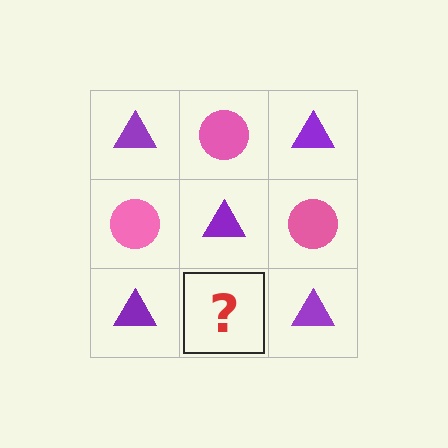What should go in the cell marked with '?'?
The missing cell should contain a pink circle.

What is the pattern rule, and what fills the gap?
The rule is that it alternates purple triangle and pink circle in a checkerboard pattern. The gap should be filled with a pink circle.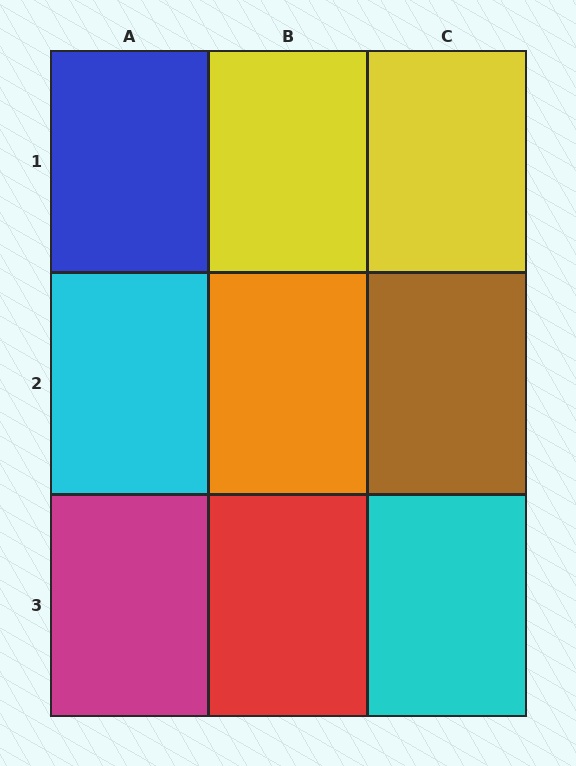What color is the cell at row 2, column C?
Brown.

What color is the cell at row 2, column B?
Orange.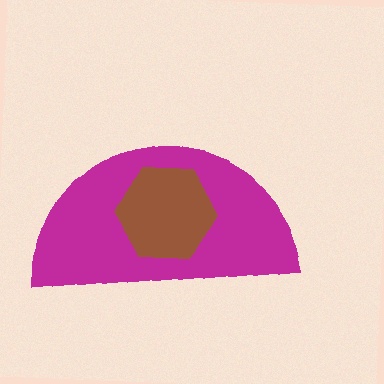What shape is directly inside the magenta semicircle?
The brown hexagon.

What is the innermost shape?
The brown hexagon.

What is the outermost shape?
The magenta semicircle.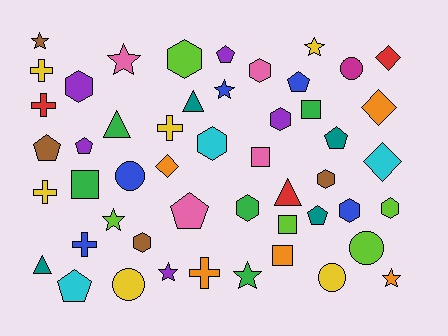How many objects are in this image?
There are 50 objects.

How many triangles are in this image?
There are 4 triangles.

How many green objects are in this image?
There are 5 green objects.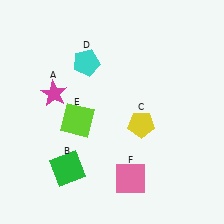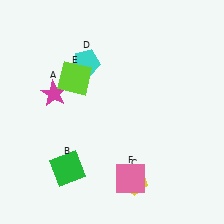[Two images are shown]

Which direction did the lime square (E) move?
The lime square (E) moved up.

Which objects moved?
The objects that moved are: the yellow pentagon (C), the lime square (E).